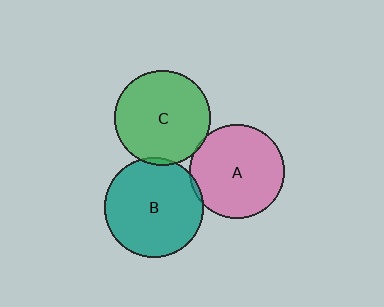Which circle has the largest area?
Circle B (teal).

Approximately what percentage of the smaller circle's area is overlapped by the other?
Approximately 5%.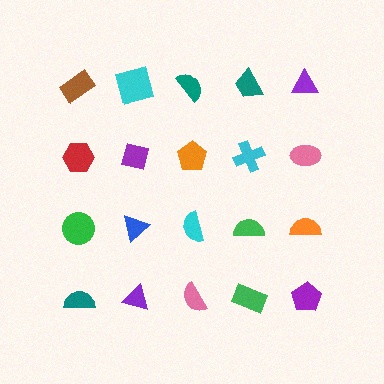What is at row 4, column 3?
A pink semicircle.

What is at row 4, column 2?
A purple triangle.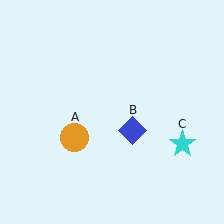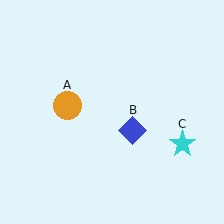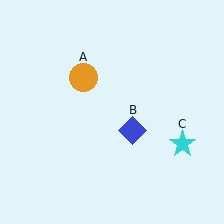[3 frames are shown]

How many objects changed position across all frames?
1 object changed position: orange circle (object A).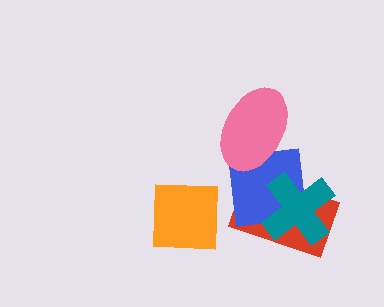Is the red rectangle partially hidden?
Yes, it is partially covered by another shape.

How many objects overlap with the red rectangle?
2 objects overlap with the red rectangle.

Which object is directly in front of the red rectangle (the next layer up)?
The blue square is directly in front of the red rectangle.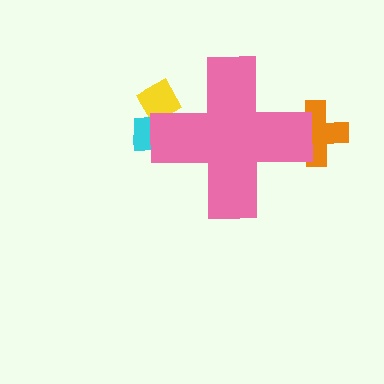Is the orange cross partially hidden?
Yes, the orange cross is partially hidden behind the pink cross.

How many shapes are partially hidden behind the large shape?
3 shapes are partially hidden.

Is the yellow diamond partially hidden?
Yes, the yellow diamond is partially hidden behind the pink cross.